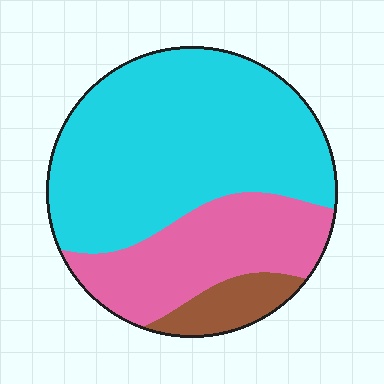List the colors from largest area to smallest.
From largest to smallest: cyan, pink, brown.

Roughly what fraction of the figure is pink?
Pink covers 29% of the figure.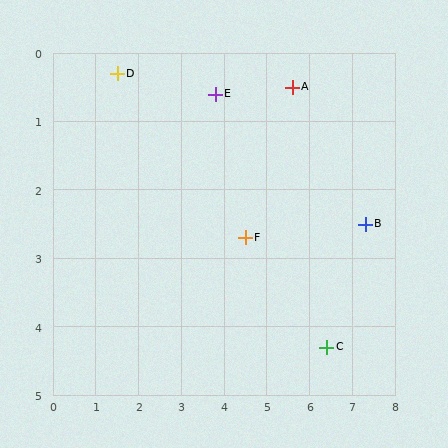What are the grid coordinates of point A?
Point A is at approximately (5.6, 0.5).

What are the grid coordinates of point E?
Point E is at approximately (3.8, 0.6).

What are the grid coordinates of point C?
Point C is at approximately (6.4, 4.3).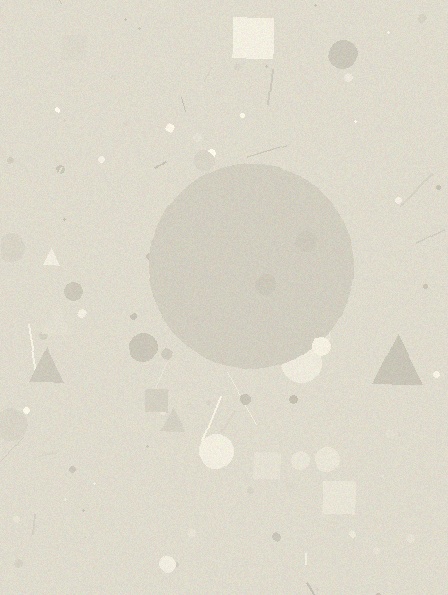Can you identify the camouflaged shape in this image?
The camouflaged shape is a circle.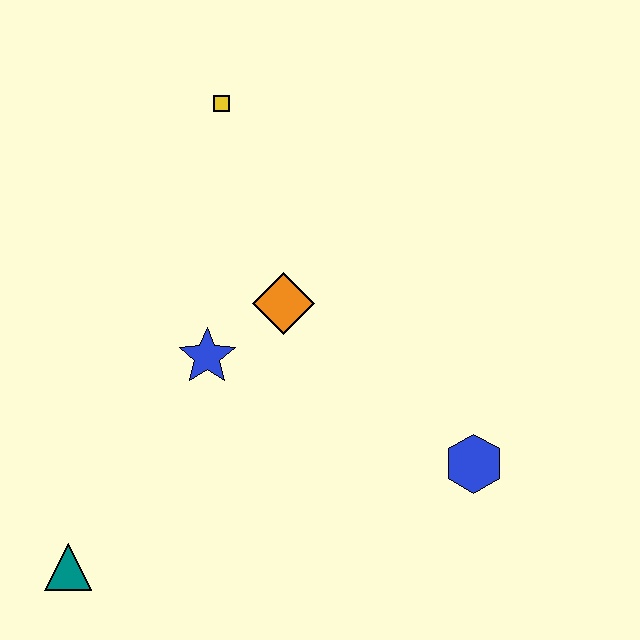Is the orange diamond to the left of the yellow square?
No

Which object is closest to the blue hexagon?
The orange diamond is closest to the blue hexagon.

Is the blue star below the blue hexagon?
No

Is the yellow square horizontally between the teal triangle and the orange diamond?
Yes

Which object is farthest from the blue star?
The blue hexagon is farthest from the blue star.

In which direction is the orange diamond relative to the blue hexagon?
The orange diamond is to the left of the blue hexagon.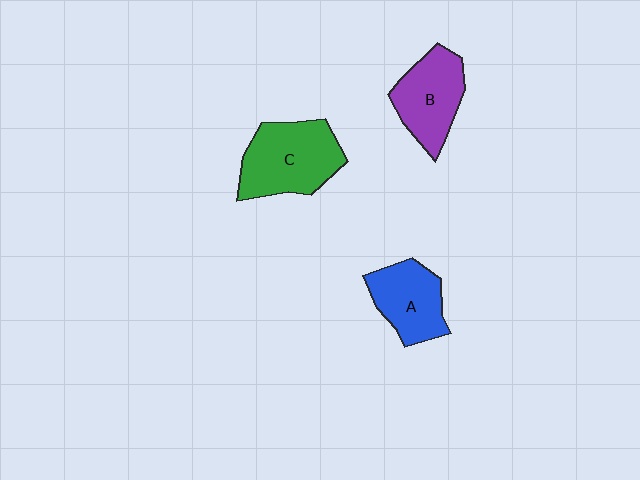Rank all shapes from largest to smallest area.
From largest to smallest: C (green), B (purple), A (blue).